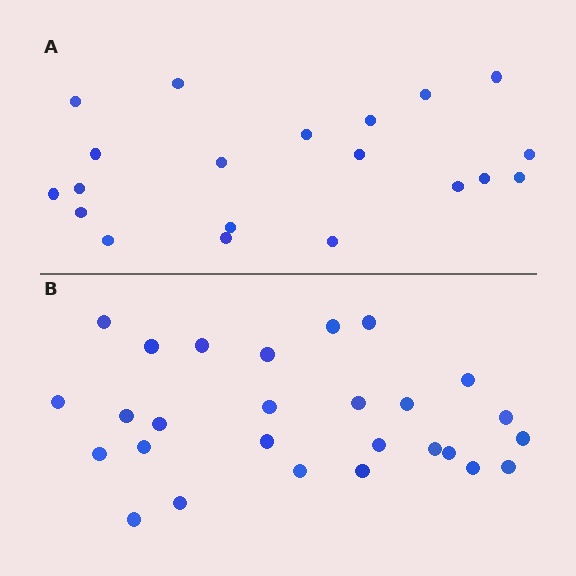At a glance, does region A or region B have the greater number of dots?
Region B (the bottom region) has more dots.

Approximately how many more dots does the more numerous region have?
Region B has roughly 8 or so more dots than region A.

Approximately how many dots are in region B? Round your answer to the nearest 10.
About 30 dots. (The exact count is 27, which rounds to 30.)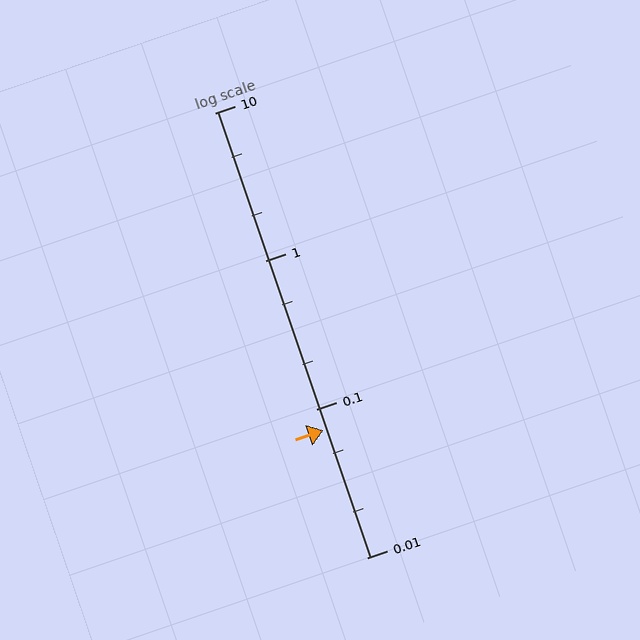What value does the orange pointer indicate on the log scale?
The pointer indicates approximately 0.072.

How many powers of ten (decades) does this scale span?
The scale spans 3 decades, from 0.01 to 10.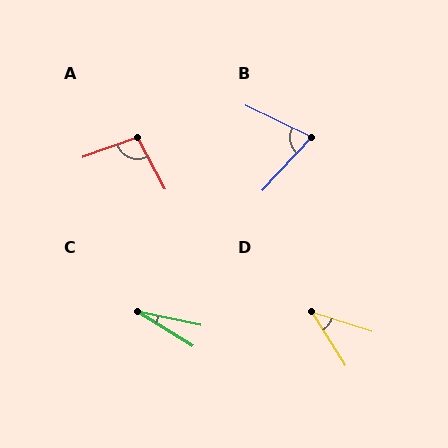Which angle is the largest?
A, at approximately 99 degrees.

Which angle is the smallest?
C, at approximately 20 degrees.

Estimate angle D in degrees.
Approximately 40 degrees.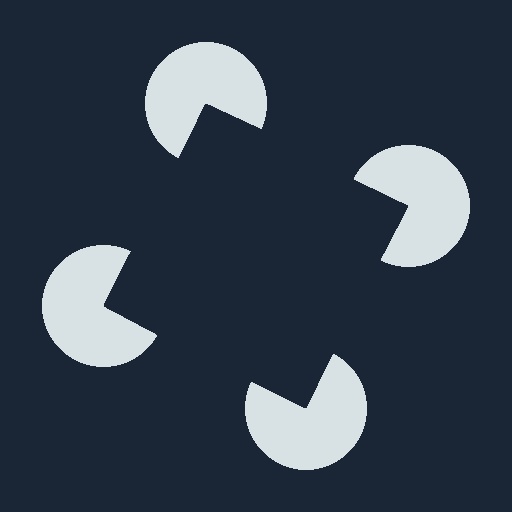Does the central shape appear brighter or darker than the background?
It typically appears slightly darker than the background, even though no actual brightness change is drawn.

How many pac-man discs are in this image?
There are 4 — one at each vertex of the illusory square.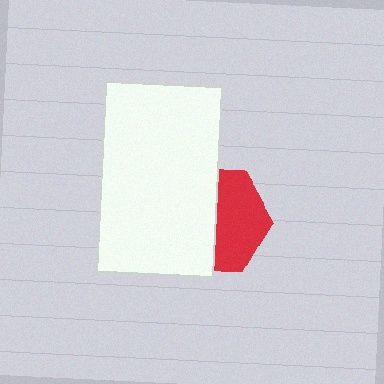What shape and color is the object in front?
The object in front is a white rectangle.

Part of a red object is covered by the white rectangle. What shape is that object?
It is a hexagon.